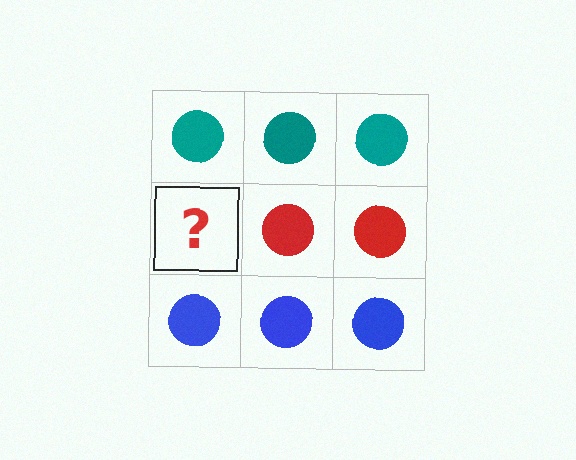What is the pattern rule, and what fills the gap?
The rule is that each row has a consistent color. The gap should be filled with a red circle.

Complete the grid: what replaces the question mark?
The question mark should be replaced with a red circle.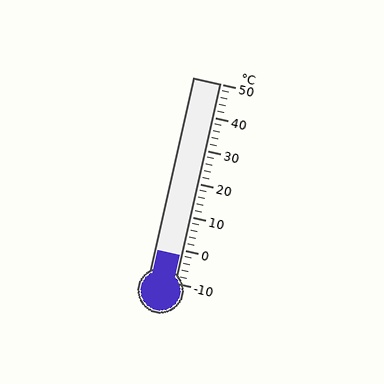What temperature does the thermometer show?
The thermometer shows approximately -2°C.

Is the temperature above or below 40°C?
The temperature is below 40°C.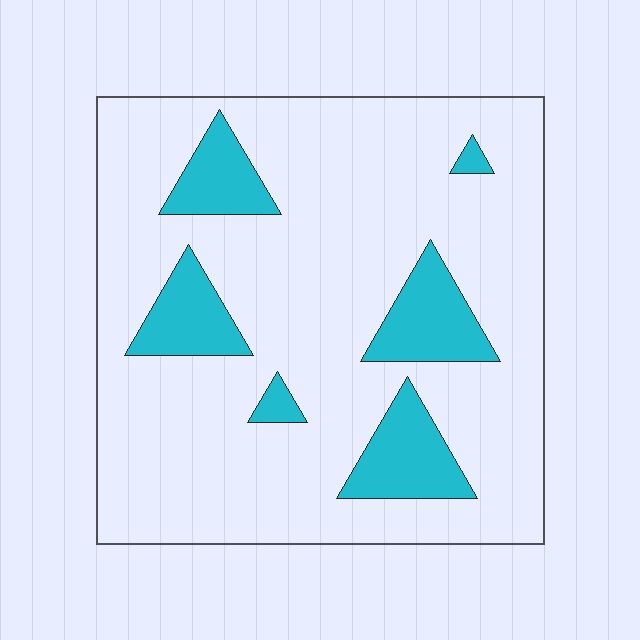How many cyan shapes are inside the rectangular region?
6.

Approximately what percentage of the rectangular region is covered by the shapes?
Approximately 15%.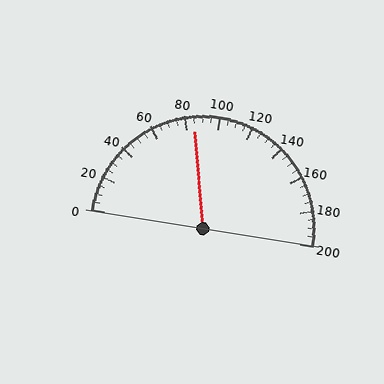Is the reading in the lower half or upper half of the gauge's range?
The reading is in the lower half of the range (0 to 200).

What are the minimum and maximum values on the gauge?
The gauge ranges from 0 to 200.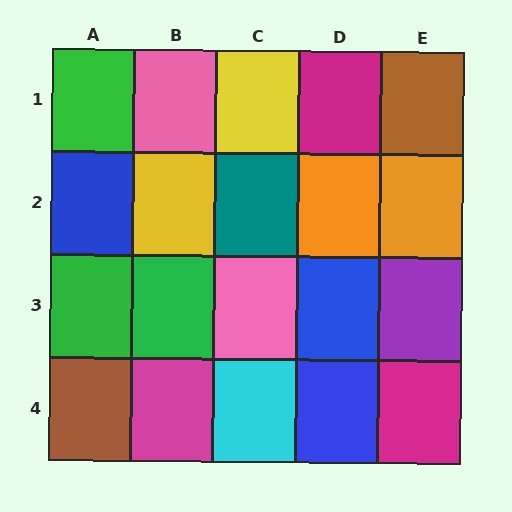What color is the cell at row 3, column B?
Green.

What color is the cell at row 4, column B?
Magenta.